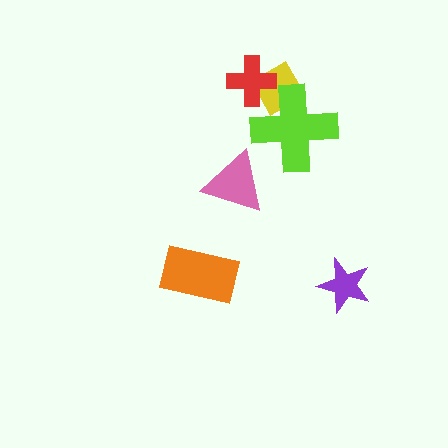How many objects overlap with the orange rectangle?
0 objects overlap with the orange rectangle.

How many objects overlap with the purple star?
0 objects overlap with the purple star.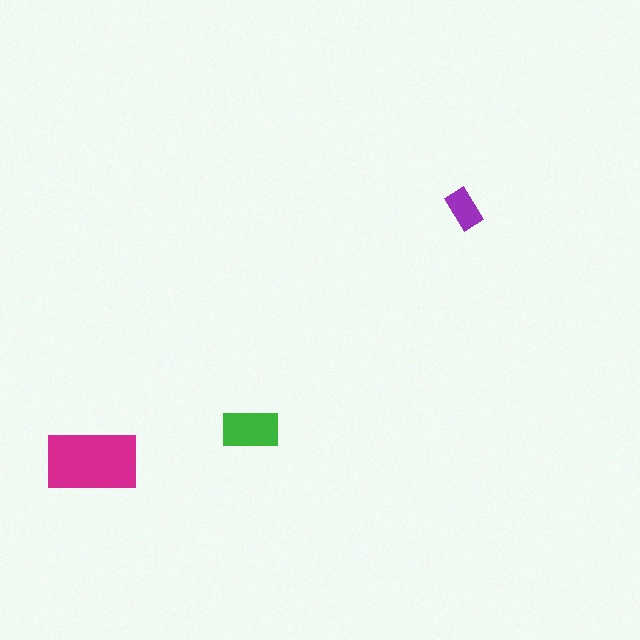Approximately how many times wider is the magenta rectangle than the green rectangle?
About 1.5 times wider.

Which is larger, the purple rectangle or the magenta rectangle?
The magenta one.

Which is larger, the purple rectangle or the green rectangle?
The green one.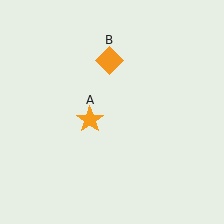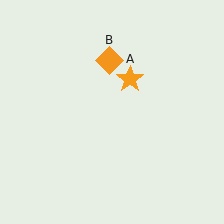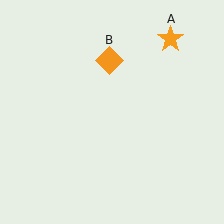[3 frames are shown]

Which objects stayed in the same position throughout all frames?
Orange diamond (object B) remained stationary.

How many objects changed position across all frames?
1 object changed position: orange star (object A).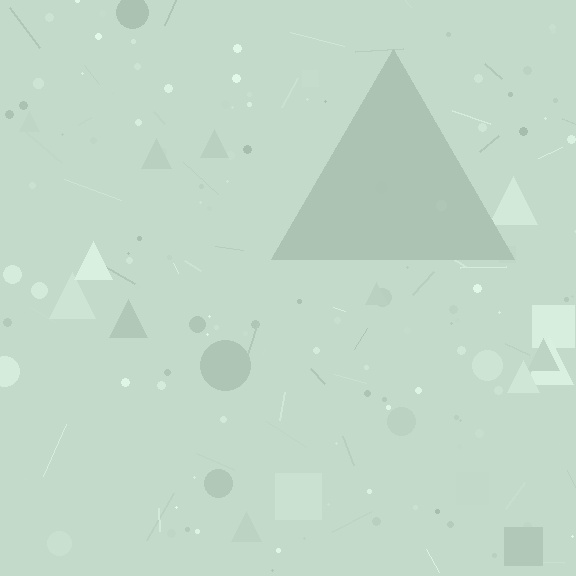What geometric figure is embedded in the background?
A triangle is embedded in the background.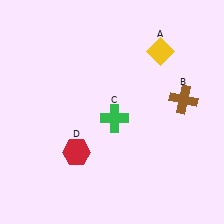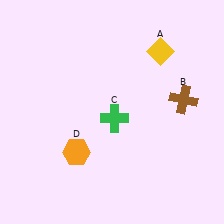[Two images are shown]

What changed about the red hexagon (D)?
In Image 1, D is red. In Image 2, it changed to orange.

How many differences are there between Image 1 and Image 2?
There is 1 difference between the two images.